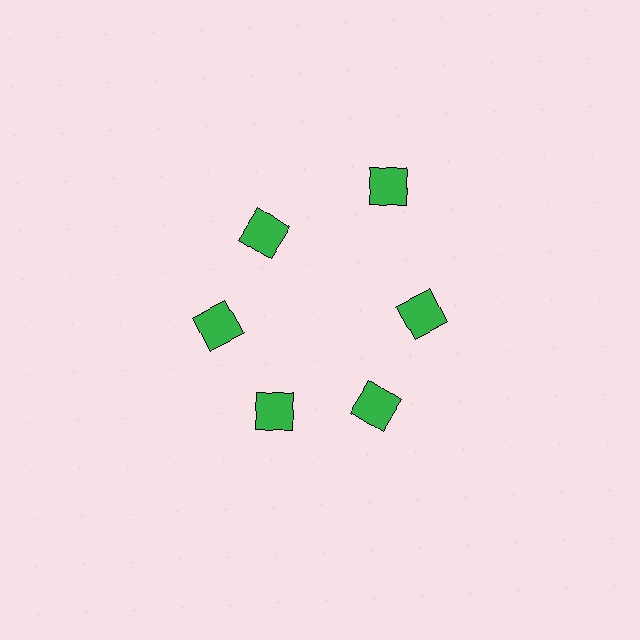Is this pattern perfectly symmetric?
No. The 6 green squares are arranged in a ring, but one element near the 1 o'clock position is pushed outward from the center, breaking the 6-fold rotational symmetry.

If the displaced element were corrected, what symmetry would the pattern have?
It would have 6-fold rotational symmetry — the pattern would map onto itself every 60 degrees.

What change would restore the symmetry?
The symmetry would be restored by moving it inward, back onto the ring so that all 6 squares sit at equal angles and equal distance from the center.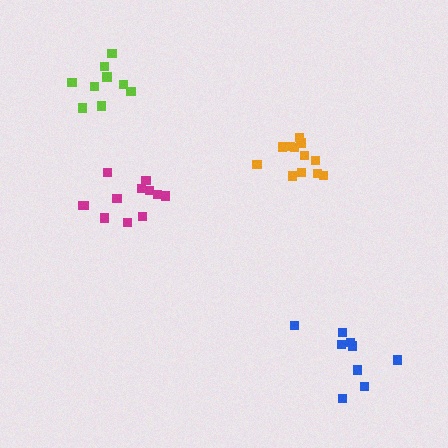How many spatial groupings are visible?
There are 4 spatial groupings.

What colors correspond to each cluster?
The clusters are colored: orange, blue, lime, magenta.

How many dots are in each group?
Group 1: 13 dots, Group 2: 9 dots, Group 3: 9 dots, Group 4: 12 dots (43 total).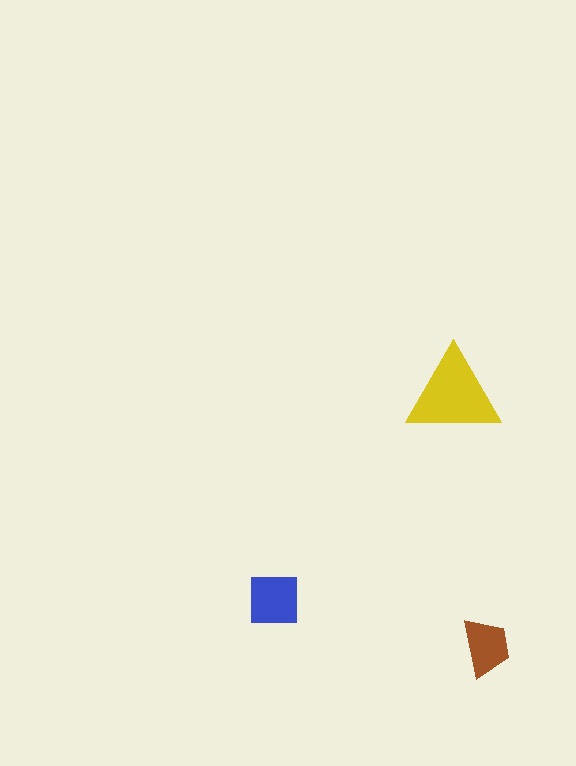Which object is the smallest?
The brown trapezoid.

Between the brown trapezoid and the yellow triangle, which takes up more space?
The yellow triangle.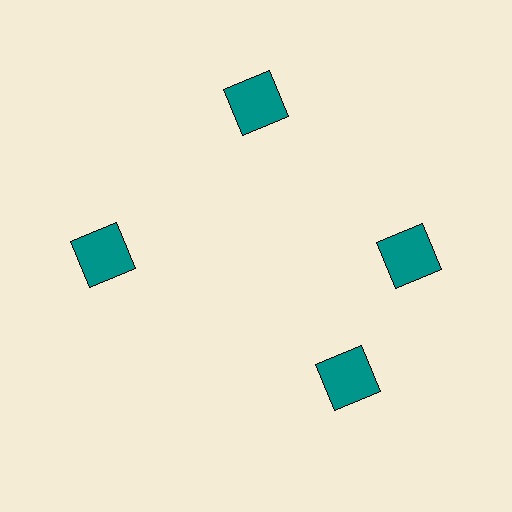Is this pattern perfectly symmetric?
No. The 4 teal squares are arranged in a ring, but one element near the 6 o'clock position is rotated out of alignment along the ring, breaking the 4-fold rotational symmetry.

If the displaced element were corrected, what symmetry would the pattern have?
It would have 4-fold rotational symmetry — the pattern would map onto itself every 90 degrees.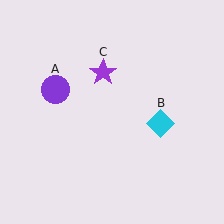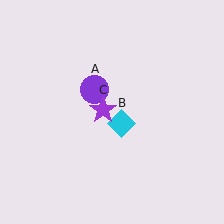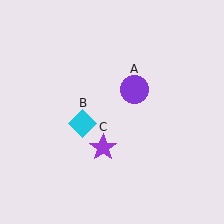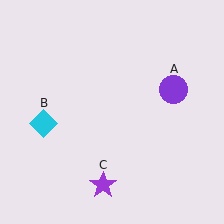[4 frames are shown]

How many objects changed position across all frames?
3 objects changed position: purple circle (object A), cyan diamond (object B), purple star (object C).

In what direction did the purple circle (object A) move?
The purple circle (object A) moved right.